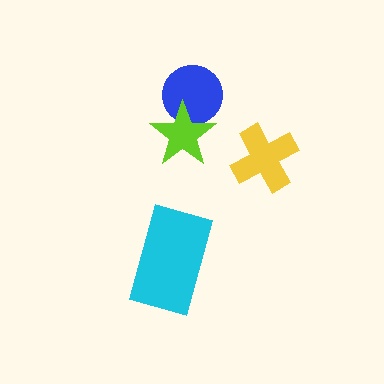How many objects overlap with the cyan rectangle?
0 objects overlap with the cyan rectangle.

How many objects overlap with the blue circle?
1 object overlaps with the blue circle.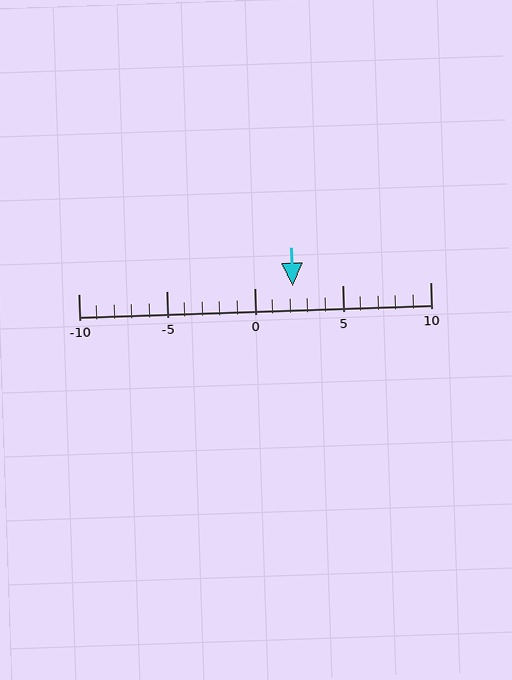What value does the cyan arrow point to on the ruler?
The cyan arrow points to approximately 2.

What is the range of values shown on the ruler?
The ruler shows values from -10 to 10.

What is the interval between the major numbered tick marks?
The major tick marks are spaced 5 units apart.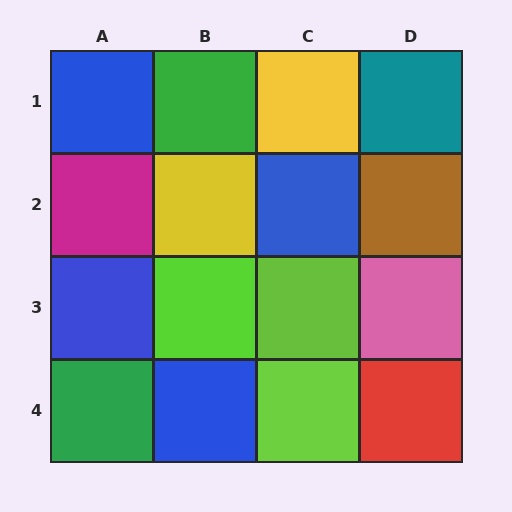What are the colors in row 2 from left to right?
Magenta, yellow, blue, brown.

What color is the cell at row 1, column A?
Blue.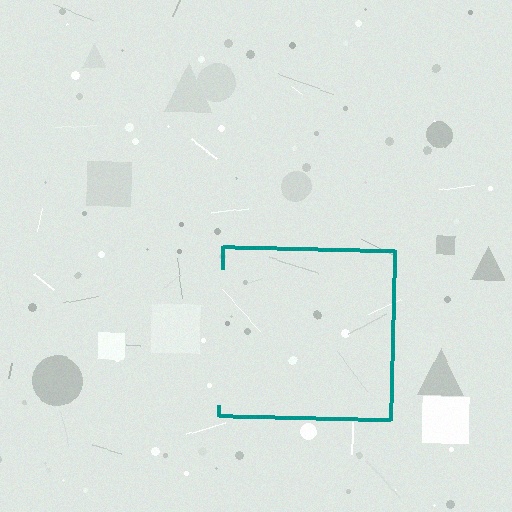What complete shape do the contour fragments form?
The contour fragments form a square.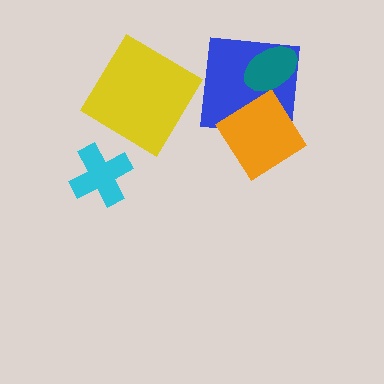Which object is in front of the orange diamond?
The teal ellipse is in front of the orange diamond.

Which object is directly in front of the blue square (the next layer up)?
The orange diamond is directly in front of the blue square.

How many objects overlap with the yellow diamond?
0 objects overlap with the yellow diamond.